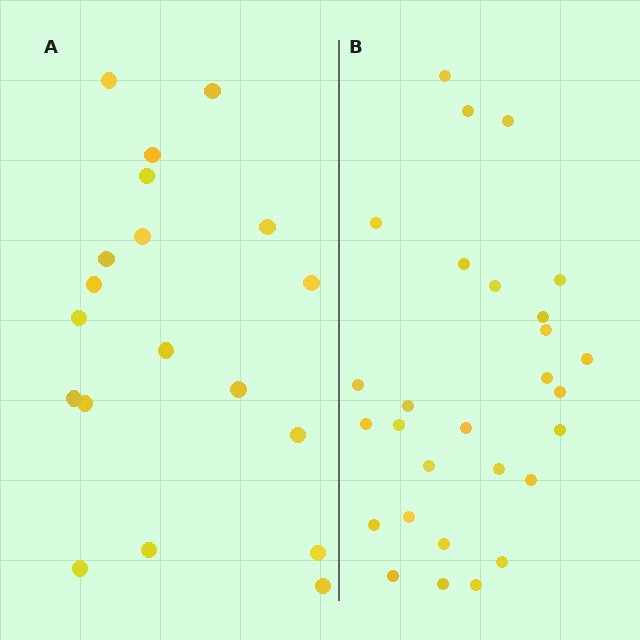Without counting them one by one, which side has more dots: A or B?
Region B (the right region) has more dots.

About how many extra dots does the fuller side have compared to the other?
Region B has roughly 8 or so more dots than region A.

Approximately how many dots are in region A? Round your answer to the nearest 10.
About 20 dots. (The exact count is 19, which rounds to 20.)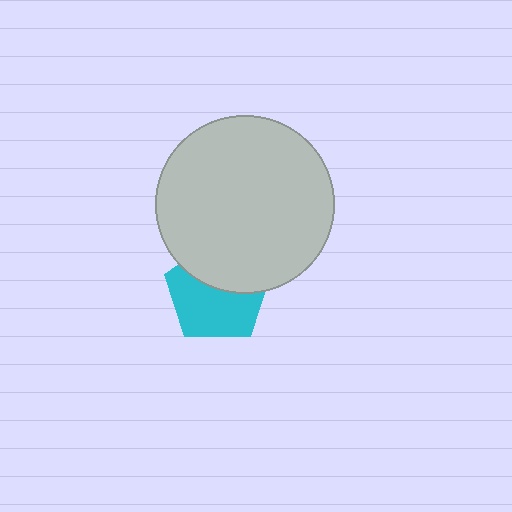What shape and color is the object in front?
The object in front is a light gray circle.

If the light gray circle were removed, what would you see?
You would see the complete cyan pentagon.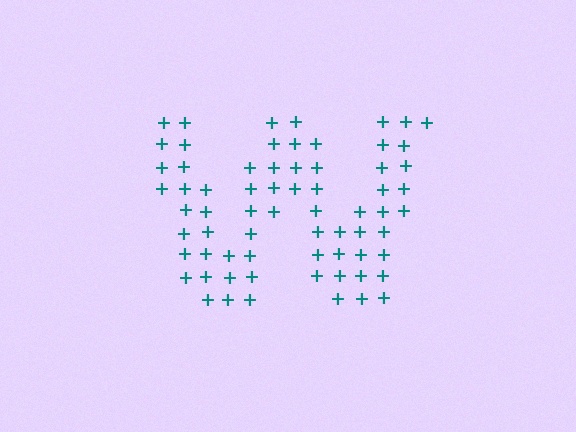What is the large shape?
The large shape is the letter W.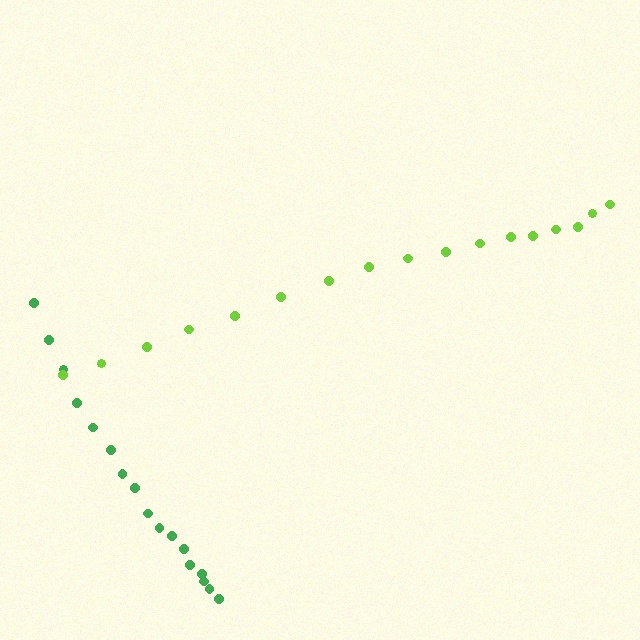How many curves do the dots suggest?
There are 2 distinct paths.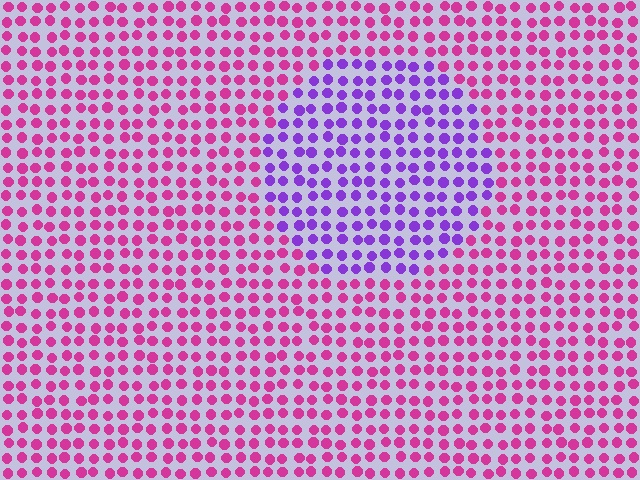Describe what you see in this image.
The image is filled with small magenta elements in a uniform arrangement. A circle-shaped region is visible where the elements are tinted to a slightly different hue, forming a subtle color boundary.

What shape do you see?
I see a circle.